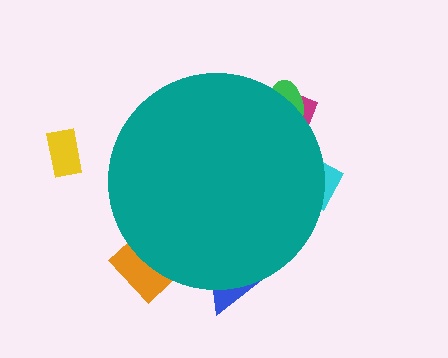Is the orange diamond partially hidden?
Yes, the orange diamond is partially hidden behind the teal circle.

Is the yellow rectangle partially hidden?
No, the yellow rectangle is fully visible.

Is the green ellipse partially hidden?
Yes, the green ellipse is partially hidden behind the teal circle.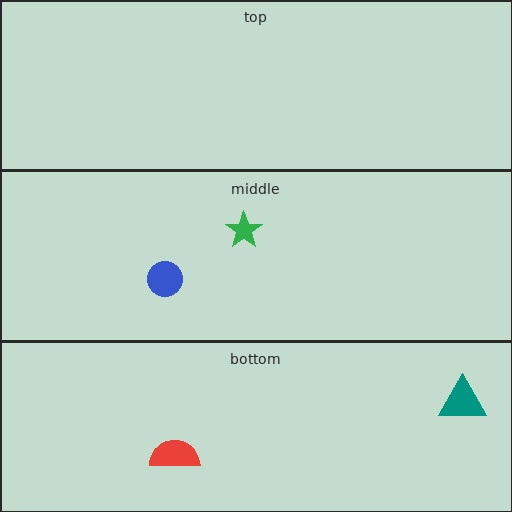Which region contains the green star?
The middle region.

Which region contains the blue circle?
The middle region.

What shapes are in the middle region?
The green star, the blue circle.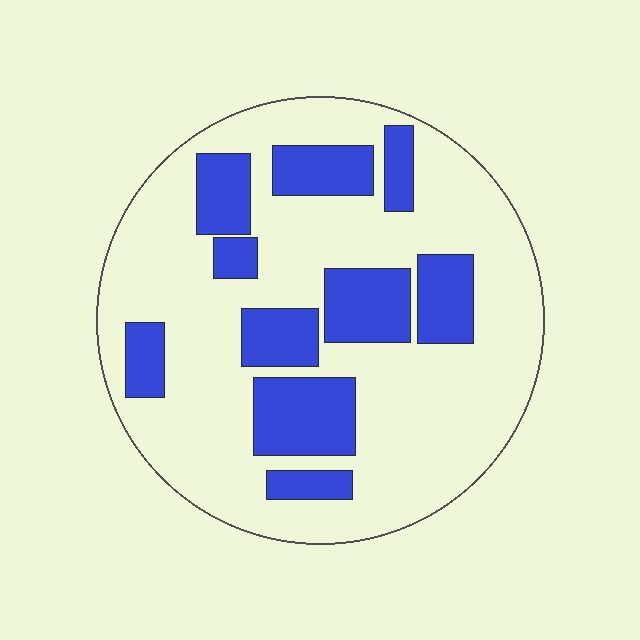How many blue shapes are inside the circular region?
10.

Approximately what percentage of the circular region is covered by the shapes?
Approximately 30%.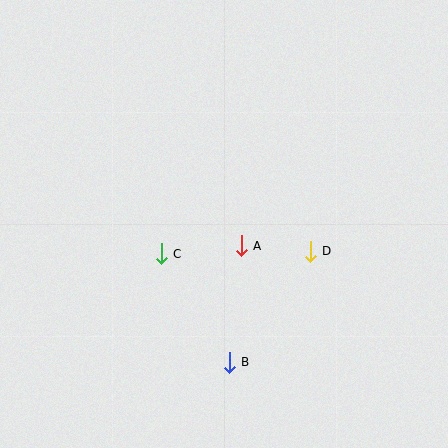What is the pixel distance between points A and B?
The distance between A and B is 117 pixels.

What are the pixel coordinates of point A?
Point A is at (241, 246).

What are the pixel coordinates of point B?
Point B is at (229, 362).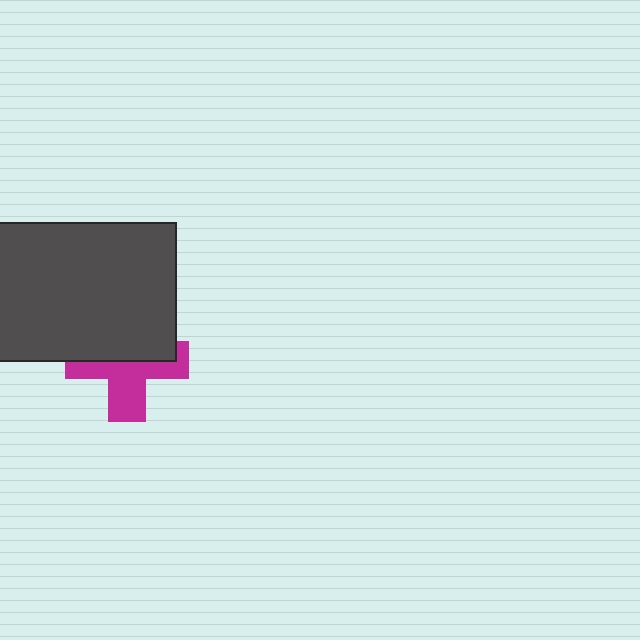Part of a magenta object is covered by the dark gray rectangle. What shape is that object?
It is a cross.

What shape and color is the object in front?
The object in front is a dark gray rectangle.